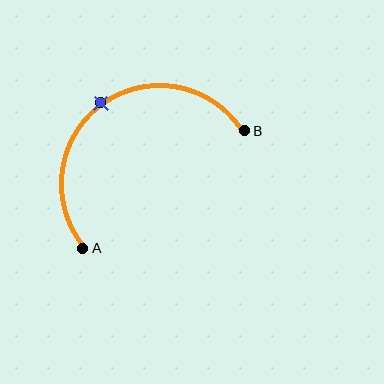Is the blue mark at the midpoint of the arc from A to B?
Yes. The blue mark lies on the arc at equal arc-length from both A and B — it is the arc midpoint.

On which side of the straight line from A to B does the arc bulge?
The arc bulges above and to the left of the straight line connecting A and B.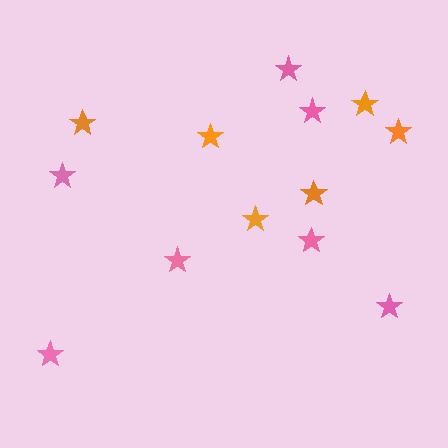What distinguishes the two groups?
There are 2 groups: one group of orange stars (6) and one group of pink stars (7).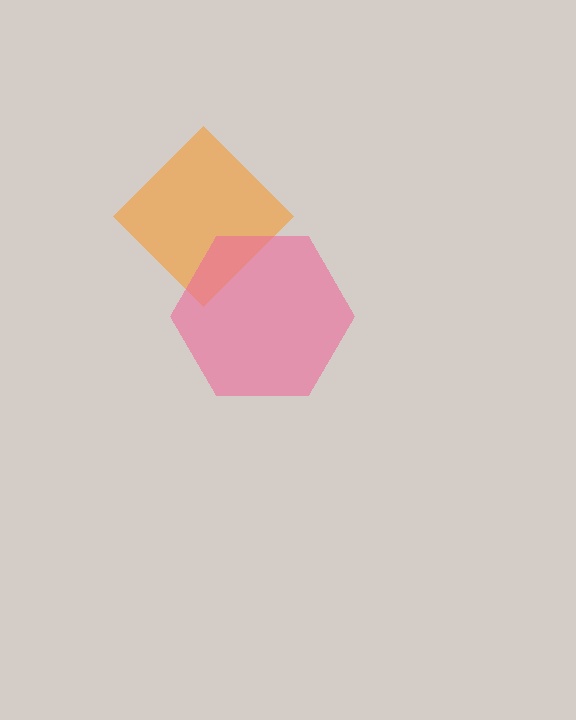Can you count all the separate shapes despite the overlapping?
Yes, there are 2 separate shapes.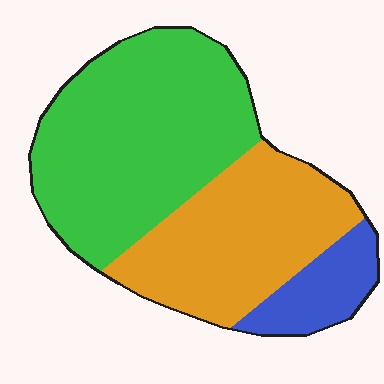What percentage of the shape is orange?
Orange takes up about three eighths (3/8) of the shape.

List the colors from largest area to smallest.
From largest to smallest: green, orange, blue.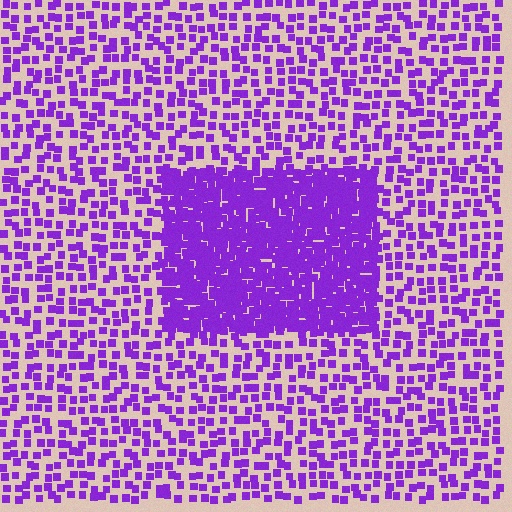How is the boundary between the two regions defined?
The boundary is defined by a change in element density (approximately 2.8x ratio). All elements are the same color, size, and shape.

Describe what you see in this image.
The image contains small purple elements arranged at two different densities. A rectangle-shaped region is visible where the elements are more densely packed than the surrounding area.